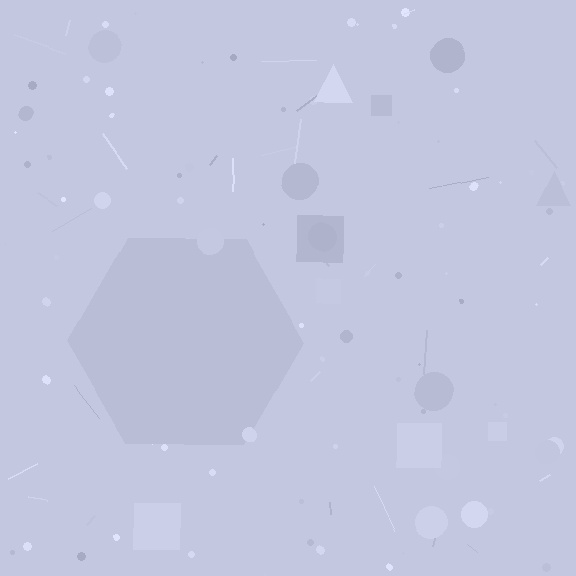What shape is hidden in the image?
A hexagon is hidden in the image.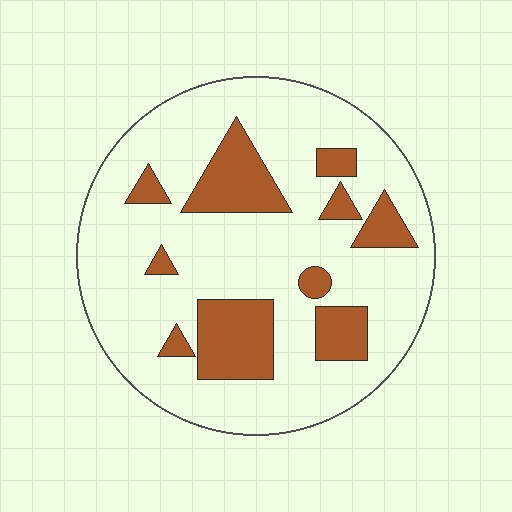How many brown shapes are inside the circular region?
10.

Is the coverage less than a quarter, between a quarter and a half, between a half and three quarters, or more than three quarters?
Less than a quarter.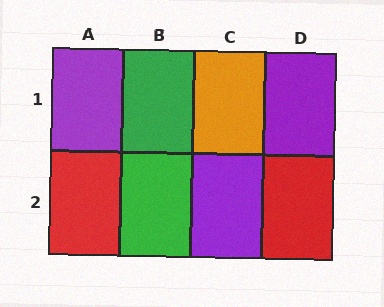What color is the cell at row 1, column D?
Purple.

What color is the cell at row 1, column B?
Green.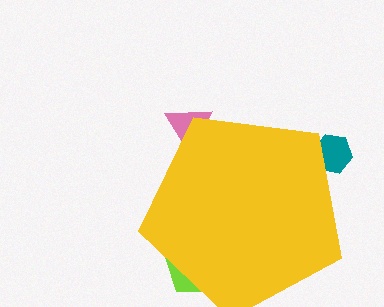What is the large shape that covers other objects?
A yellow pentagon.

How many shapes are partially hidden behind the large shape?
3 shapes are partially hidden.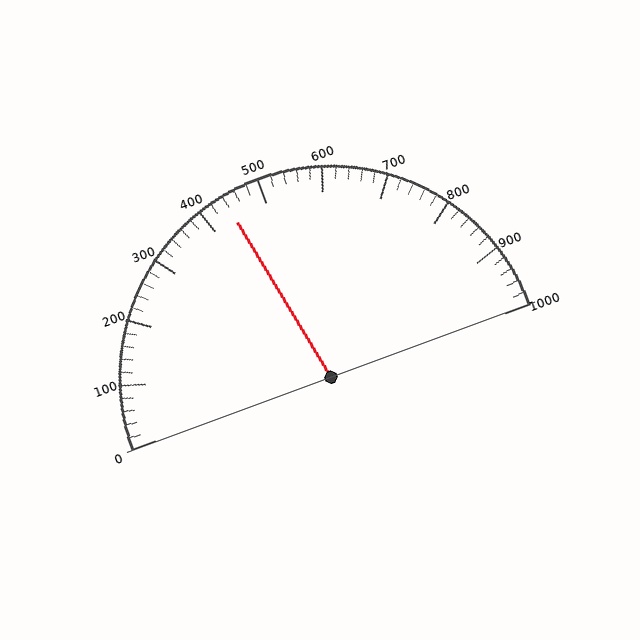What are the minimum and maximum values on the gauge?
The gauge ranges from 0 to 1000.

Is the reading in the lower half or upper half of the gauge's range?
The reading is in the lower half of the range (0 to 1000).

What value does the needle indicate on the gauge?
The needle indicates approximately 440.